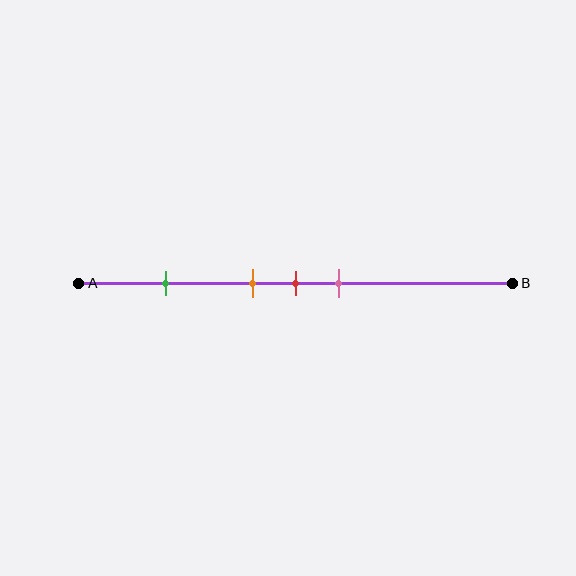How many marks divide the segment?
There are 4 marks dividing the segment.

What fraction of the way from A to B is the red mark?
The red mark is approximately 50% (0.5) of the way from A to B.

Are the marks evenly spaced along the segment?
No, the marks are not evenly spaced.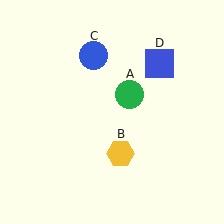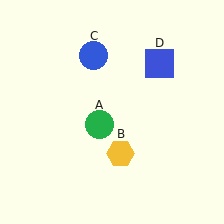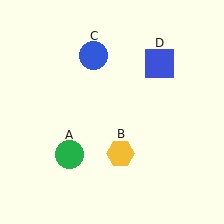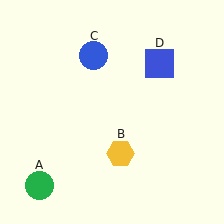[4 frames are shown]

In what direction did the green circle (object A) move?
The green circle (object A) moved down and to the left.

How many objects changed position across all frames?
1 object changed position: green circle (object A).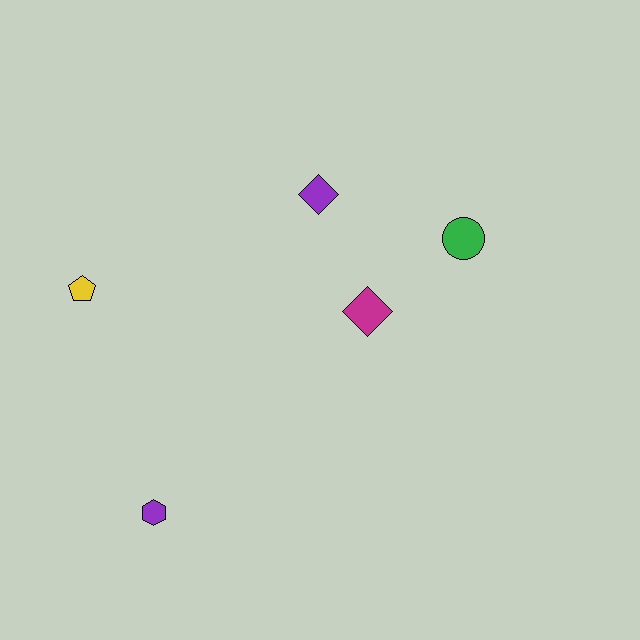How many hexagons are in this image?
There is 1 hexagon.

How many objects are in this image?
There are 5 objects.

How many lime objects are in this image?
There are no lime objects.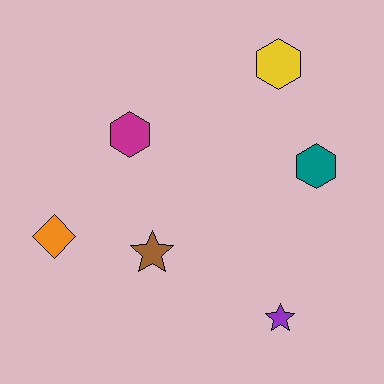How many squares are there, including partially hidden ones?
There are no squares.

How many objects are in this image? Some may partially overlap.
There are 6 objects.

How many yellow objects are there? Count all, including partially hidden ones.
There is 1 yellow object.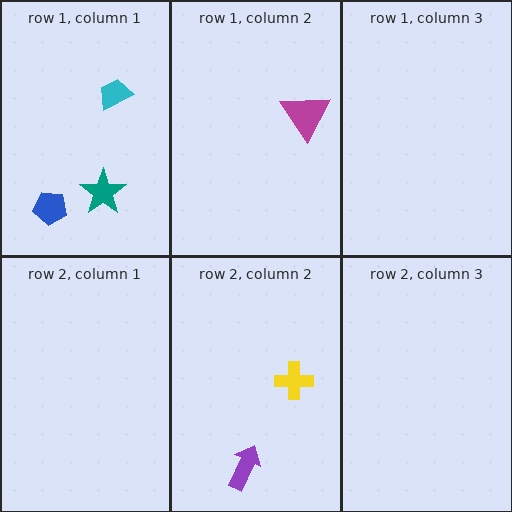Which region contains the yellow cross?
The row 2, column 2 region.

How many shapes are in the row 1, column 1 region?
3.